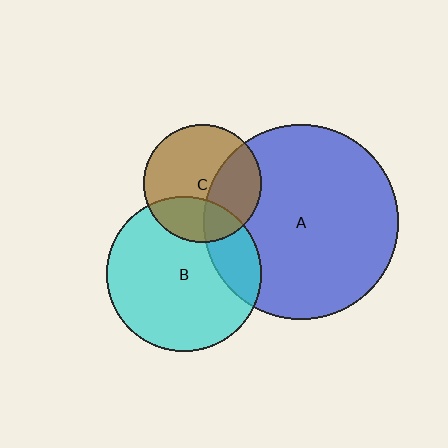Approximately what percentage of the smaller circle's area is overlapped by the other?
Approximately 30%.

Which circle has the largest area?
Circle A (blue).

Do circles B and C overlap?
Yes.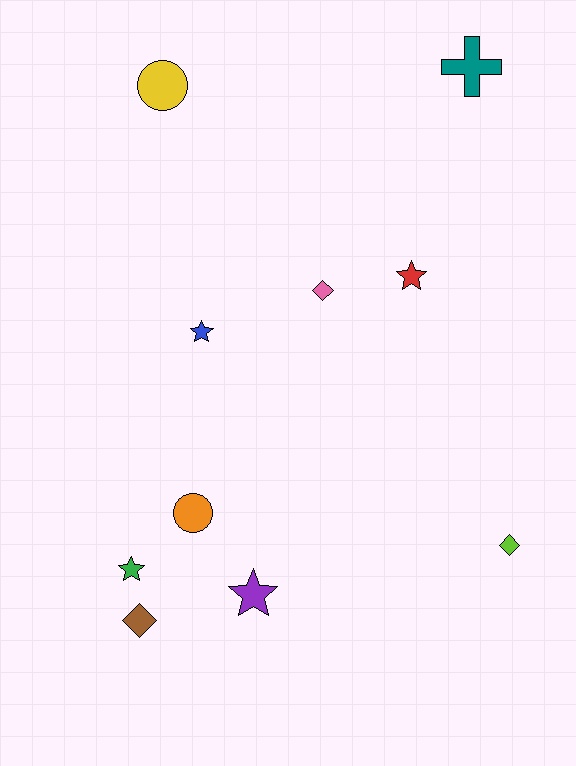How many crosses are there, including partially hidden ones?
There is 1 cross.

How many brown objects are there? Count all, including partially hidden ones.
There is 1 brown object.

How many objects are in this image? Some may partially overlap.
There are 10 objects.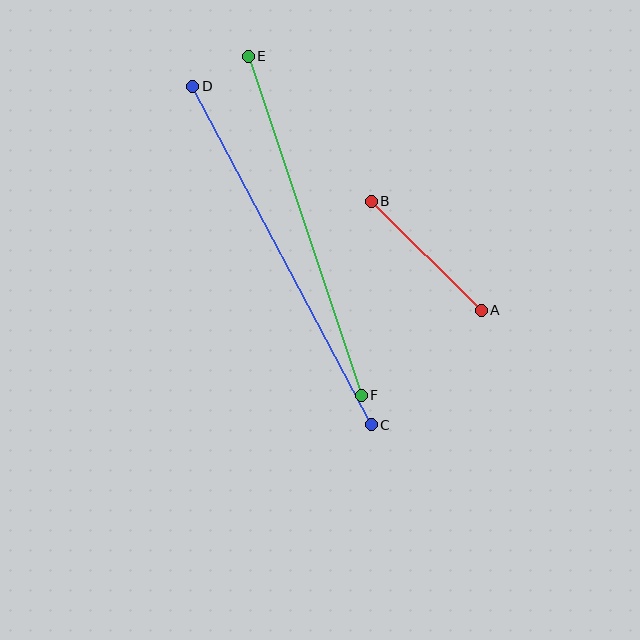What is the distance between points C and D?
The distance is approximately 382 pixels.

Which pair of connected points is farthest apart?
Points C and D are farthest apart.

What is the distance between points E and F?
The distance is approximately 358 pixels.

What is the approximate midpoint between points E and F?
The midpoint is at approximately (305, 226) pixels.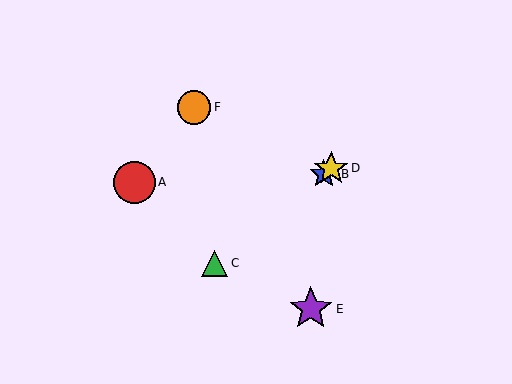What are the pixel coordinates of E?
Object E is at (311, 309).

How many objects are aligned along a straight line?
3 objects (B, C, D) are aligned along a straight line.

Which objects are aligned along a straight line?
Objects B, C, D are aligned along a straight line.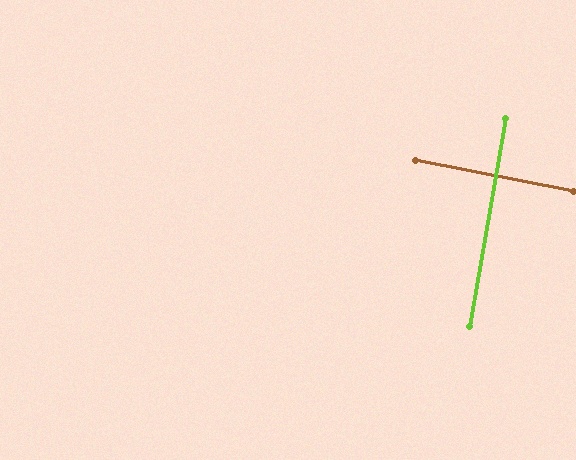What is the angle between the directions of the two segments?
Approximately 88 degrees.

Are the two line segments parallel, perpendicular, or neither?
Perpendicular — they meet at approximately 88°.